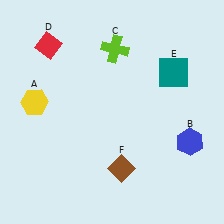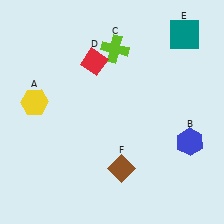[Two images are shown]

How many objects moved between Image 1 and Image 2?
2 objects moved between the two images.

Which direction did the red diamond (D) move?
The red diamond (D) moved right.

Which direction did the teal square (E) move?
The teal square (E) moved up.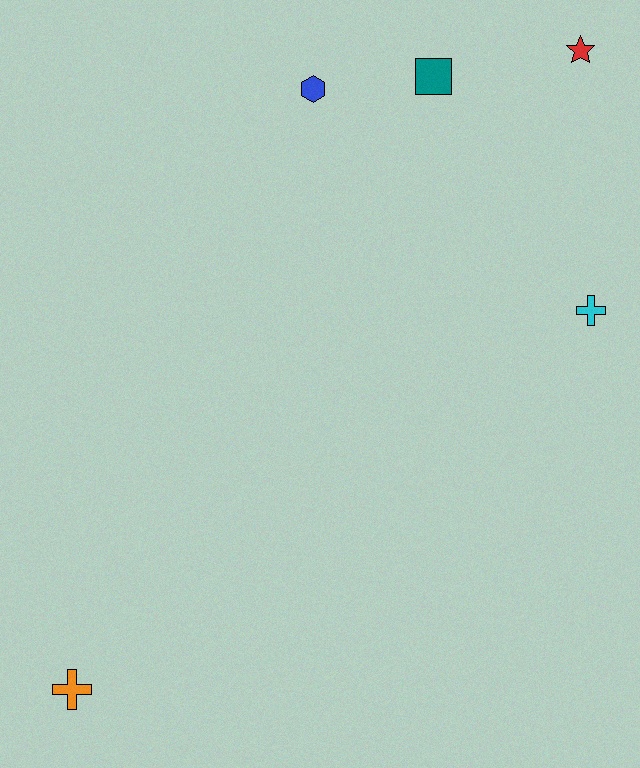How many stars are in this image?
There is 1 star.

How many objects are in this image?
There are 5 objects.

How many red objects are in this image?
There is 1 red object.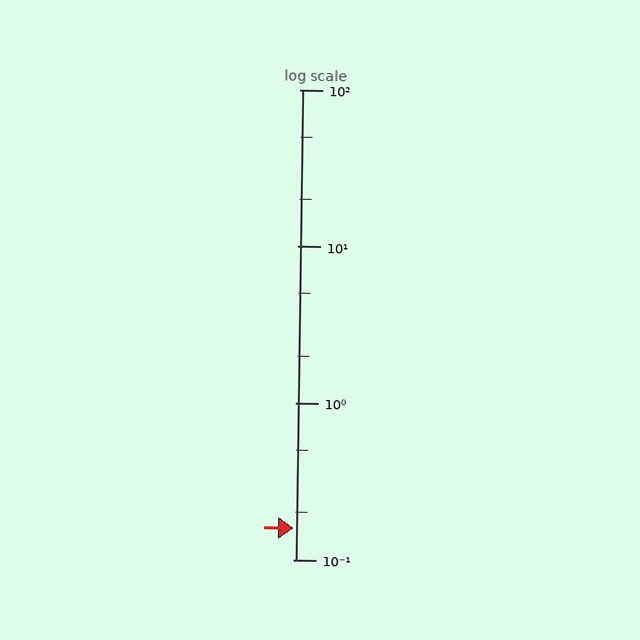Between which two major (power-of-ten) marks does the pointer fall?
The pointer is between 0.1 and 1.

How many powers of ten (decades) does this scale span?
The scale spans 3 decades, from 0.1 to 100.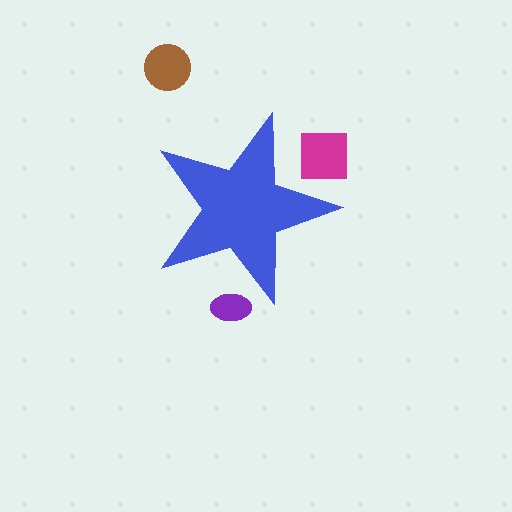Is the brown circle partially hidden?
No, the brown circle is fully visible.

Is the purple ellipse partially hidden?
Yes, the purple ellipse is partially hidden behind the blue star.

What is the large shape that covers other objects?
A blue star.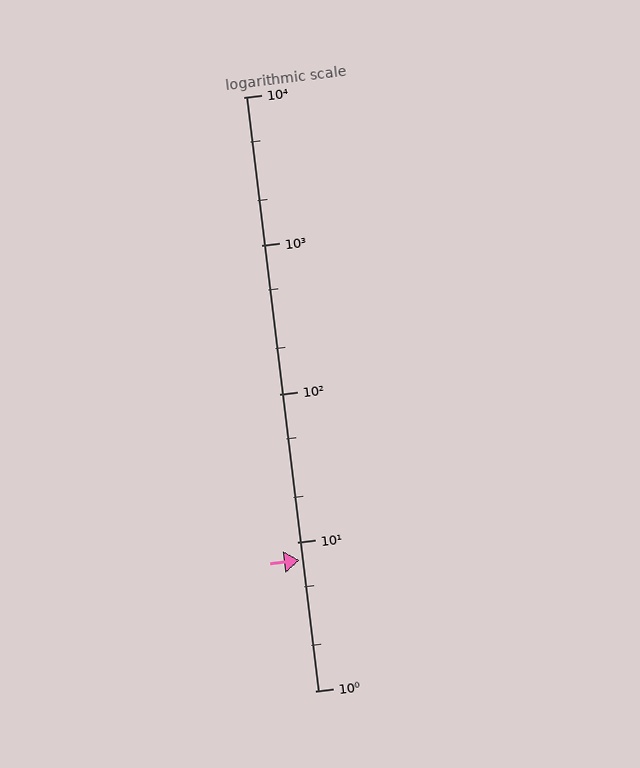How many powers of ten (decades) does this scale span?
The scale spans 4 decades, from 1 to 10000.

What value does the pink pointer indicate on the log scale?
The pointer indicates approximately 7.6.